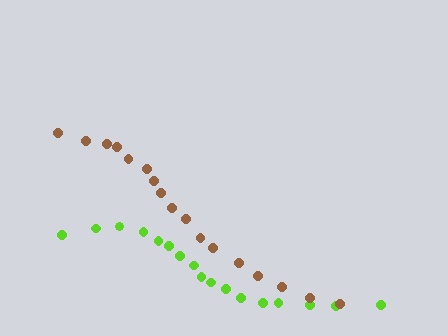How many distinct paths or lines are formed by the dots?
There are 2 distinct paths.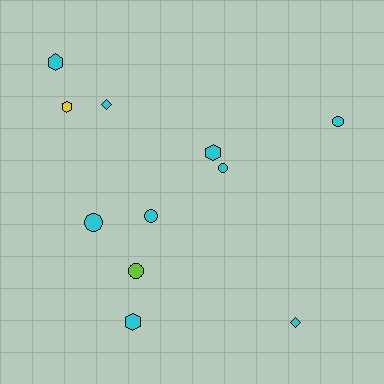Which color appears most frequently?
Cyan, with 9 objects.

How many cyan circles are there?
There are 4 cyan circles.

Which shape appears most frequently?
Circle, with 5 objects.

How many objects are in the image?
There are 11 objects.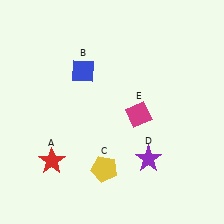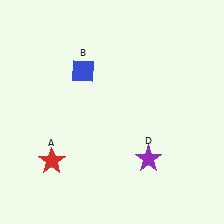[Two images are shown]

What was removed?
The yellow pentagon (C), the magenta diamond (E) were removed in Image 2.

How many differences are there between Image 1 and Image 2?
There are 2 differences between the two images.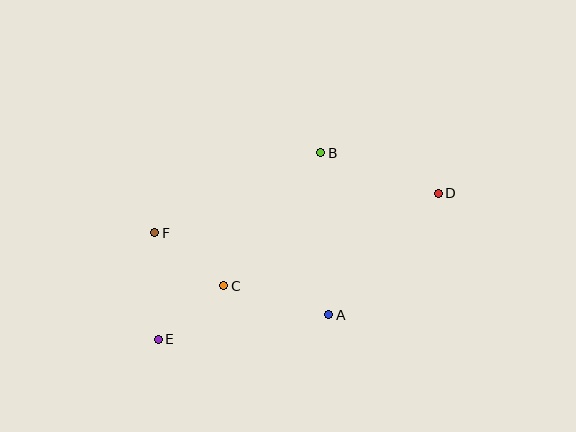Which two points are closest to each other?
Points C and E are closest to each other.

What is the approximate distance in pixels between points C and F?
The distance between C and F is approximately 87 pixels.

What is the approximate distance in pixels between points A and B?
The distance between A and B is approximately 162 pixels.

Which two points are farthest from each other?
Points D and E are farthest from each other.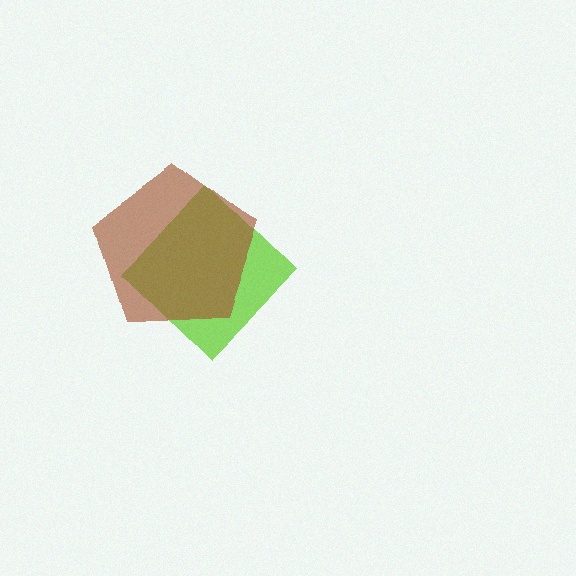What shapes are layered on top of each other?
The layered shapes are: a lime diamond, a brown pentagon.